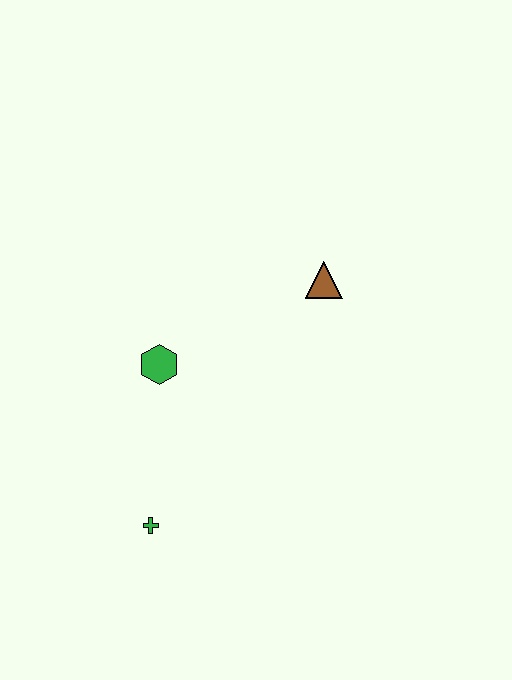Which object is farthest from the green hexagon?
The brown triangle is farthest from the green hexagon.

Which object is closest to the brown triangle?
The green hexagon is closest to the brown triangle.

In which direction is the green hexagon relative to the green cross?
The green hexagon is above the green cross.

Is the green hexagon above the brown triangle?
No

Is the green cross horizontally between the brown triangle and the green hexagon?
No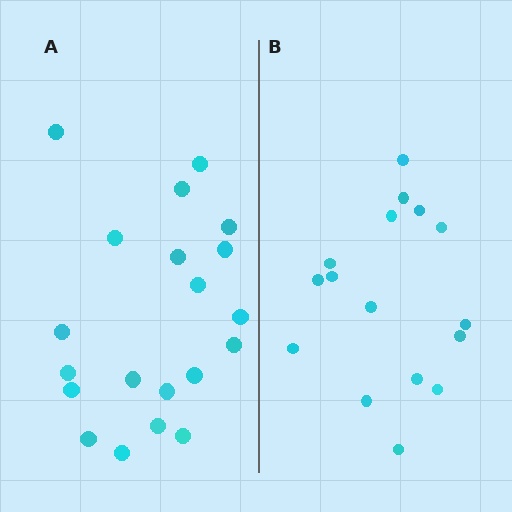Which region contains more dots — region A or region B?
Region A (the left region) has more dots.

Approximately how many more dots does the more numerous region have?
Region A has about 4 more dots than region B.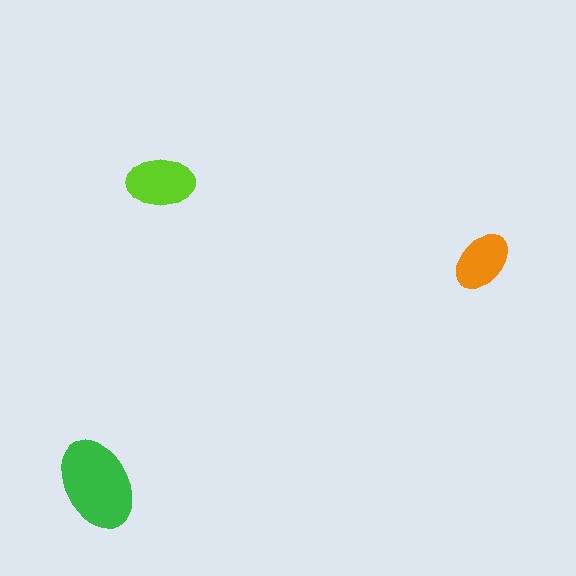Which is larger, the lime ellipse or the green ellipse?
The green one.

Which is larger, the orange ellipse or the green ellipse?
The green one.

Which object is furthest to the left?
The green ellipse is leftmost.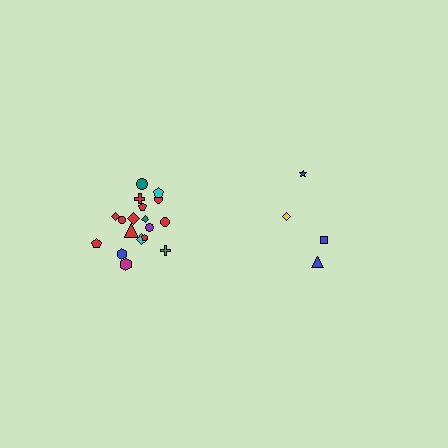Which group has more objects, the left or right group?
The left group.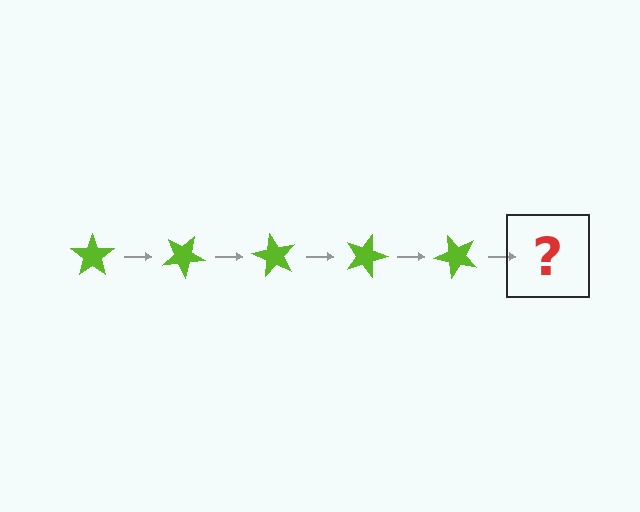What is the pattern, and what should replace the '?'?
The pattern is that the star rotates 30 degrees each step. The '?' should be a lime star rotated 150 degrees.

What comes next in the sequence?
The next element should be a lime star rotated 150 degrees.